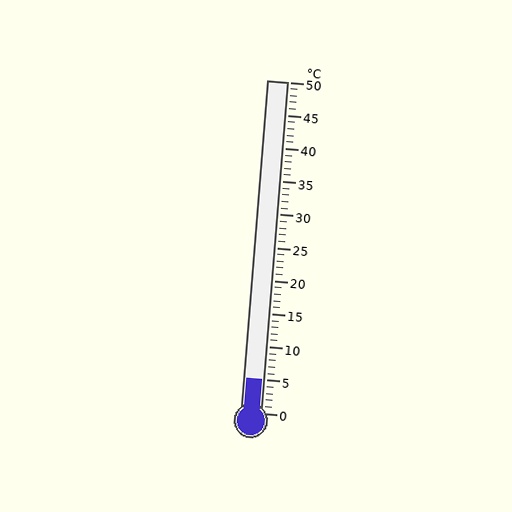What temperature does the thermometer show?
The thermometer shows approximately 5°C.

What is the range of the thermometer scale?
The thermometer scale ranges from 0°C to 50°C.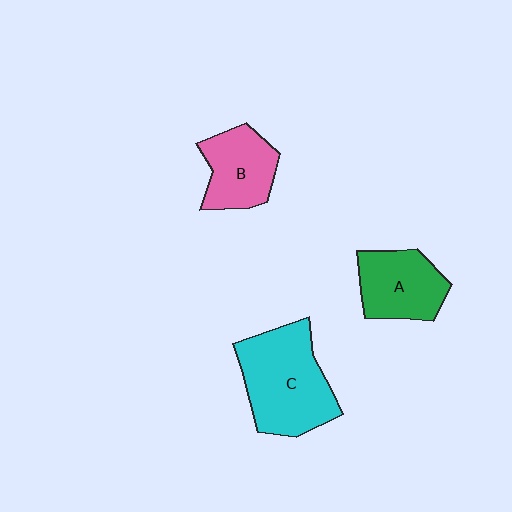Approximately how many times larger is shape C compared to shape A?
Approximately 1.5 times.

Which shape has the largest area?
Shape C (cyan).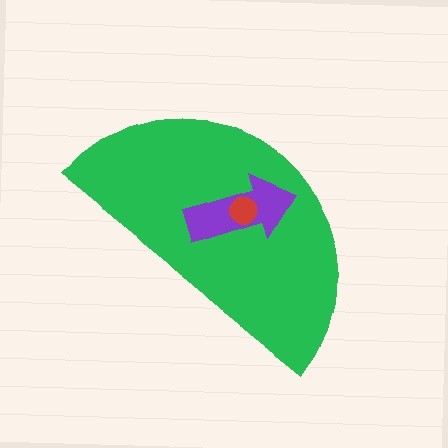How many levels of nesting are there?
3.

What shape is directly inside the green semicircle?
The purple arrow.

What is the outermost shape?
The green semicircle.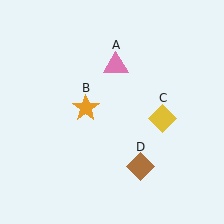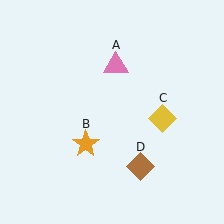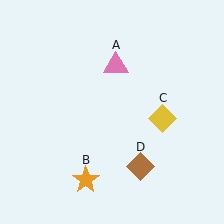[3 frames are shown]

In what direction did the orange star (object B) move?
The orange star (object B) moved down.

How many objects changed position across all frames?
1 object changed position: orange star (object B).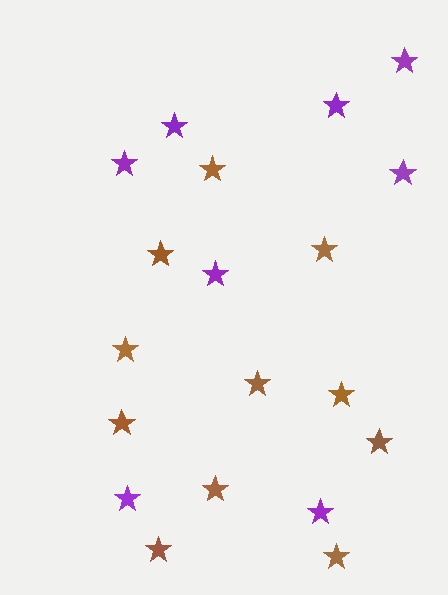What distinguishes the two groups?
There are 2 groups: one group of brown stars (11) and one group of purple stars (8).